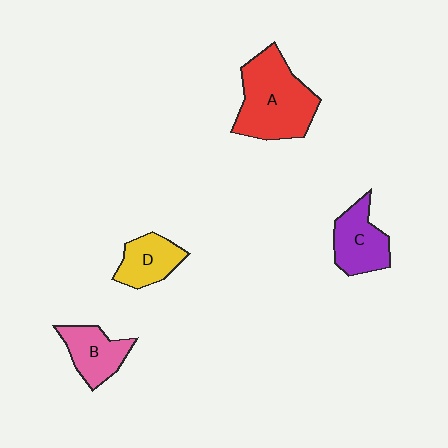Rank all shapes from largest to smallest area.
From largest to smallest: A (red), C (purple), B (pink), D (yellow).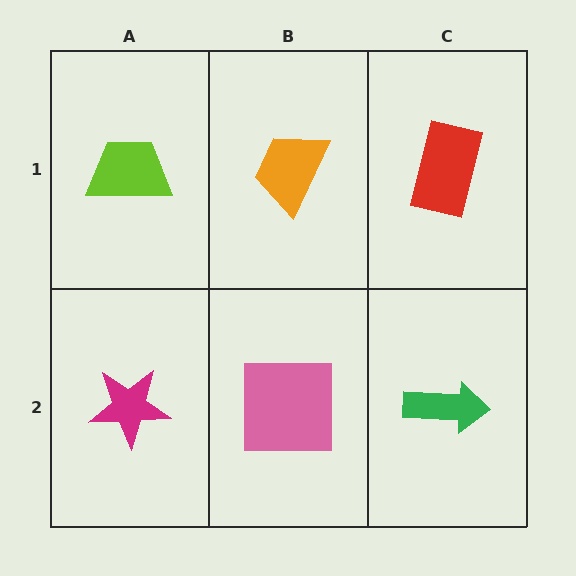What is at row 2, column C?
A green arrow.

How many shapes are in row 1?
3 shapes.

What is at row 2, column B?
A pink square.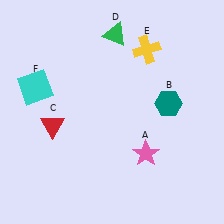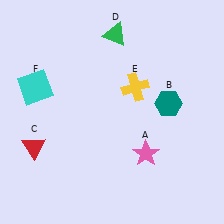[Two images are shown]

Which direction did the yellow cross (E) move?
The yellow cross (E) moved down.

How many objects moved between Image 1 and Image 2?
2 objects moved between the two images.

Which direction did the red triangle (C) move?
The red triangle (C) moved down.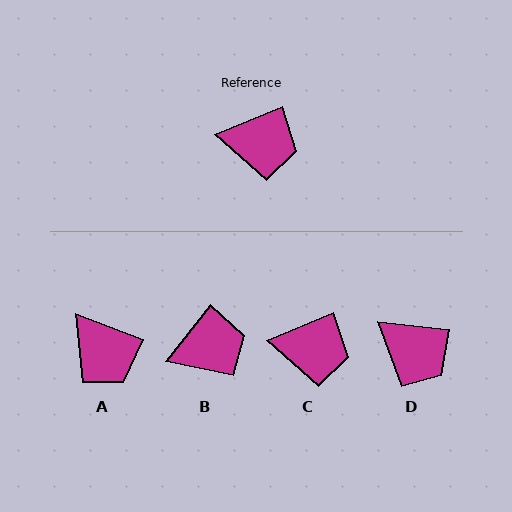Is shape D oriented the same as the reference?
No, it is off by about 28 degrees.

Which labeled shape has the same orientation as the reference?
C.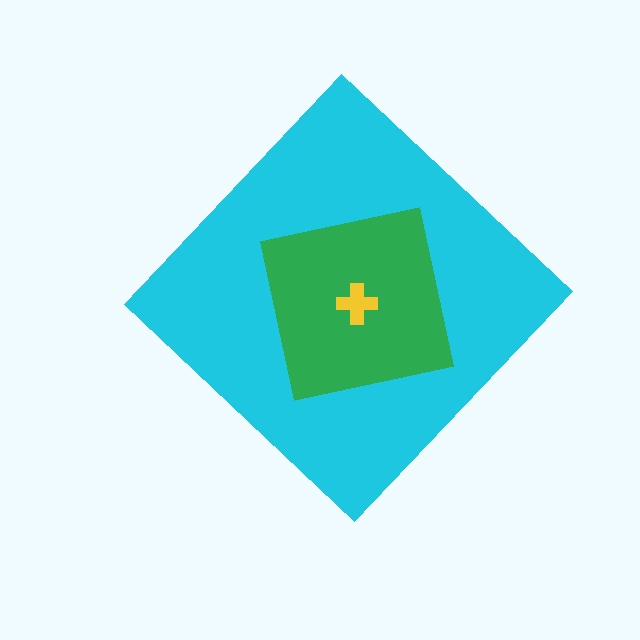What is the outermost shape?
The cyan diamond.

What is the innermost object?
The yellow cross.